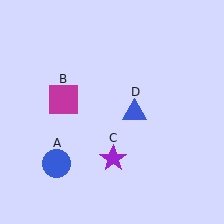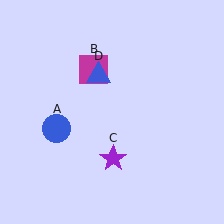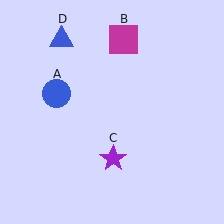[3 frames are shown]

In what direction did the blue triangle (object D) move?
The blue triangle (object D) moved up and to the left.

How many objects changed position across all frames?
3 objects changed position: blue circle (object A), magenta square (object B), blue triangle (object D).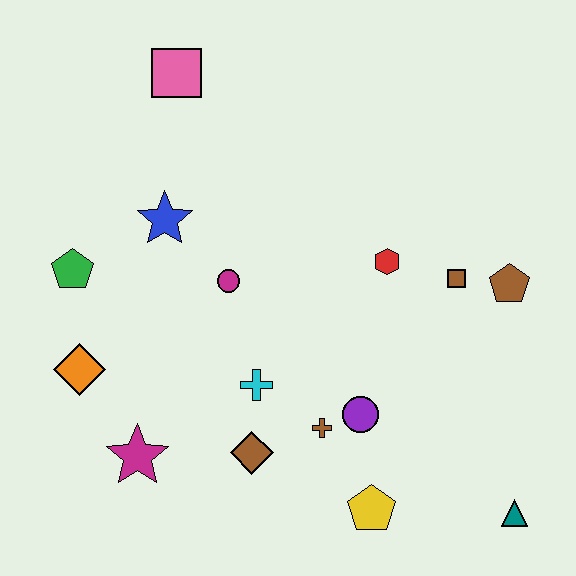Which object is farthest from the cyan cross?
The pink square is farthest from the cyan cross.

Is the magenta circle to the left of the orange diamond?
No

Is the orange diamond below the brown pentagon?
Yes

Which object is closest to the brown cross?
The purple circle is closest to the brown cross.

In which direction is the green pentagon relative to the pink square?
The green pentagon is below the pink square.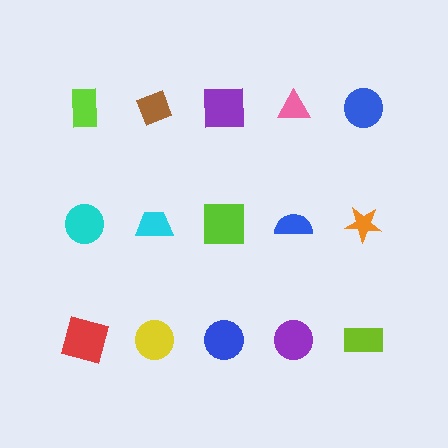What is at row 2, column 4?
A blue semicircle.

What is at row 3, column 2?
A yellow circle.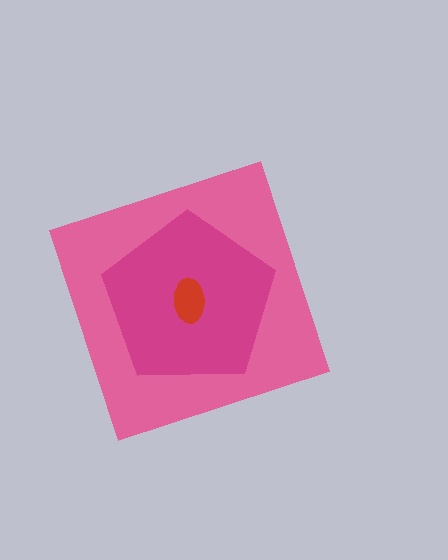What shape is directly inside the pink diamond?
The magenta pentagon.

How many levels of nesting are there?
3.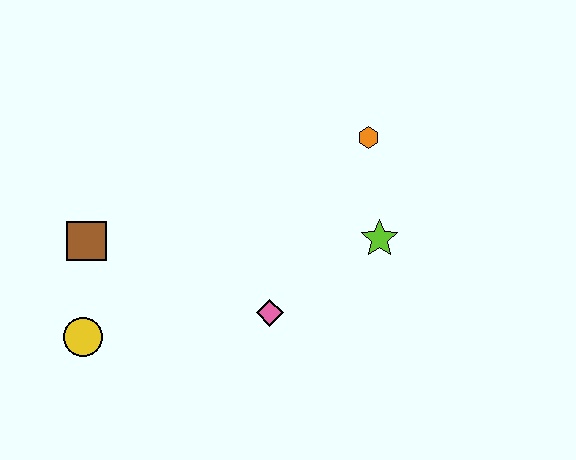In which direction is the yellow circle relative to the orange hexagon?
The yellow circle is to the left of the orange hexagon.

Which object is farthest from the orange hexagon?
The yellow circle is farthest from the orange hexagon.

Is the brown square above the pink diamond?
Yes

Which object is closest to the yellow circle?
The brown square is closest to the yellow circle.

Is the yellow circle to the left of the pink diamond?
Yes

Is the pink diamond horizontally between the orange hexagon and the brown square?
Yes